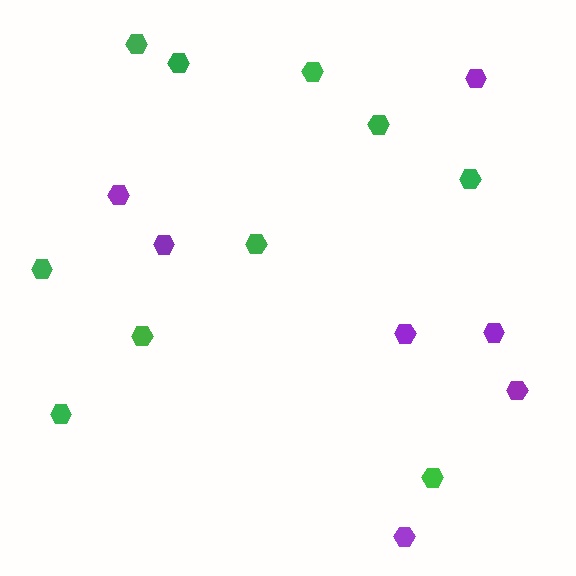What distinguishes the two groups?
There are 2 groups: one group of purple hexagons (7) and one group of green hexagons (10).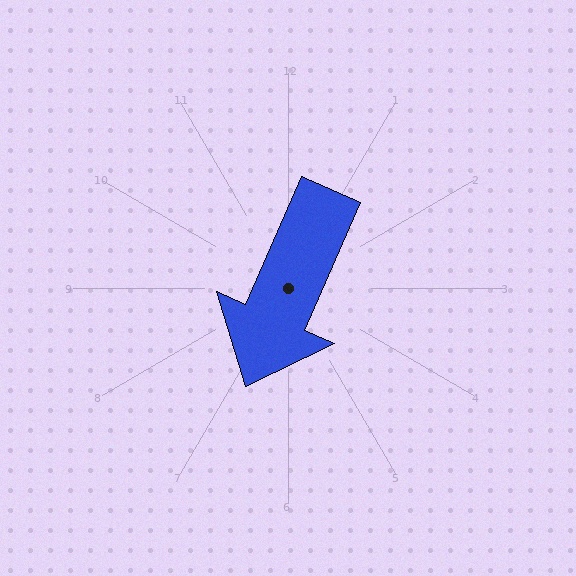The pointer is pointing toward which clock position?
Roughly 7 o'clock.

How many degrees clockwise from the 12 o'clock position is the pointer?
Approximately 204 degrees.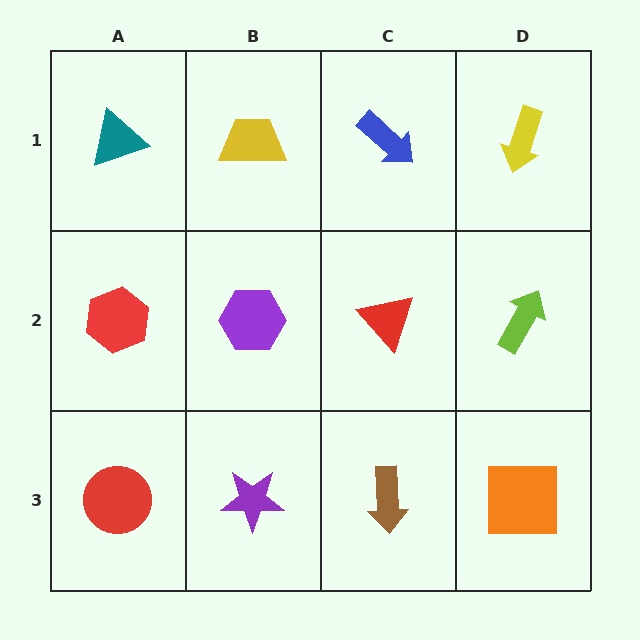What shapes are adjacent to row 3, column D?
A lime arrow (row 2, column D), a brown arrow (row 3, column C).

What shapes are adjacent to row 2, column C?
A blue arrow (row 1, column C), a brown arrow (row 3, column C), a purple hexagon (row 2, column B), a lime arrow (row 2, column D).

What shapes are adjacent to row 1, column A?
A red hexagon (row 2, column A), a yellow trapezoid (row 1, column B).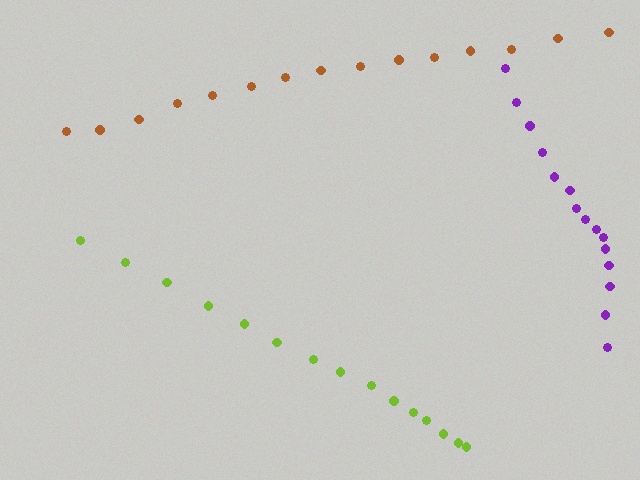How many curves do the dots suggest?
There are 3 distinct paths.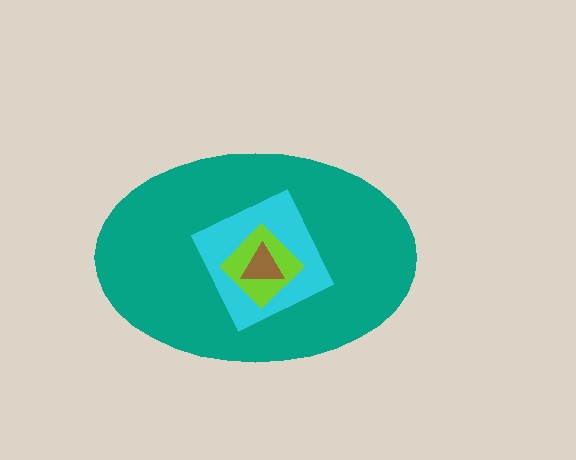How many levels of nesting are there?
4.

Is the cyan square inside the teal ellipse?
Yes.